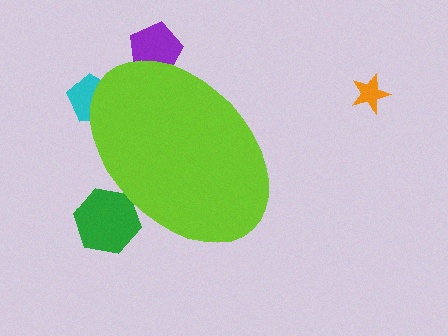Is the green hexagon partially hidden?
Yes, the green hexagon is partially hidden behind the lime ellipse.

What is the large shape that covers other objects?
A lime ellipse.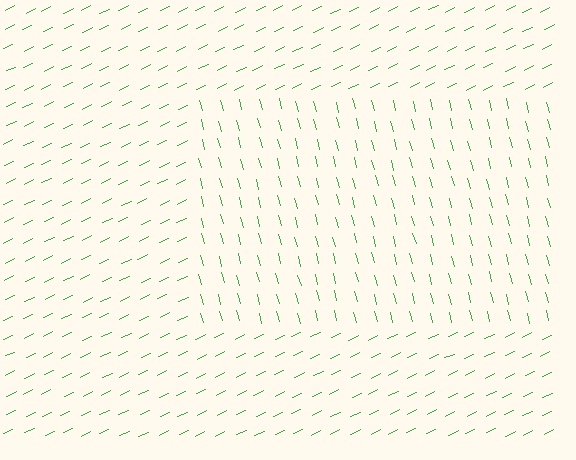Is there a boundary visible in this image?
Yes, there is a texture boundary formed by a change in line orientation.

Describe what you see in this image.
The image is filled with small green line segments. A rectangle region in the image has lines oriented differently from the surrounding lines, creating a visible texture boundary.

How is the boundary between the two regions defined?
The boundary is defined purely by a change in line orientation (approximately 80 degrees difference). All lines are the same color and thickness.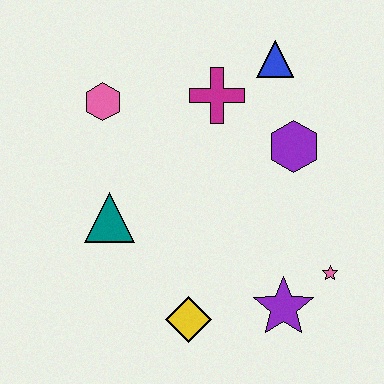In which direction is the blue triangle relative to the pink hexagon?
The blue triangle is to the right of the pink hexagon.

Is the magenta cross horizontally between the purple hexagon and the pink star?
No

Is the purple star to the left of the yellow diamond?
No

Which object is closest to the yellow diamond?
The purple star is closest to the yellow diamond.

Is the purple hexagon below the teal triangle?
No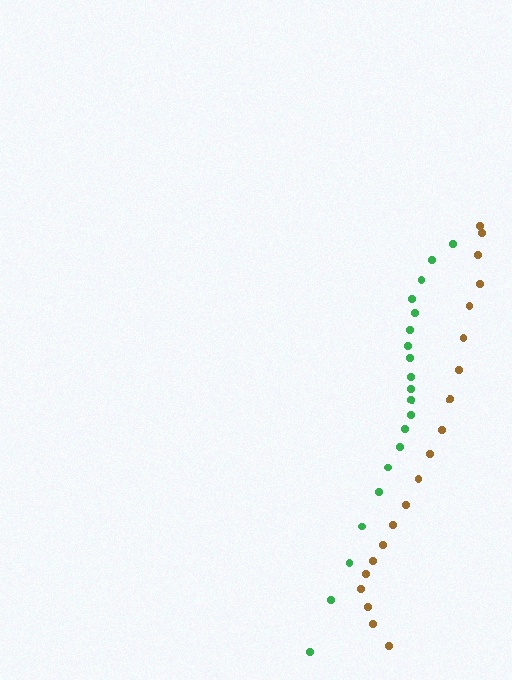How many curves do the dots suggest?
There are 2 distinct paths.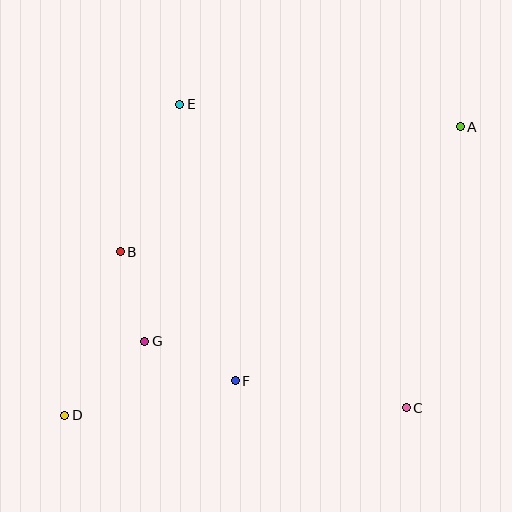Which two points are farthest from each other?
Points A and D are farthest from each other.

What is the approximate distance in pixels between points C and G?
The distance between C and G is approximately 270 pixels.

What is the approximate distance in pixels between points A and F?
The distance between A and F is approximately 339 pixels.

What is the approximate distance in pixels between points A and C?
The distance between A and C is approximately 286 pixels.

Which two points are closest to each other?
Points B and G are closest to each other.